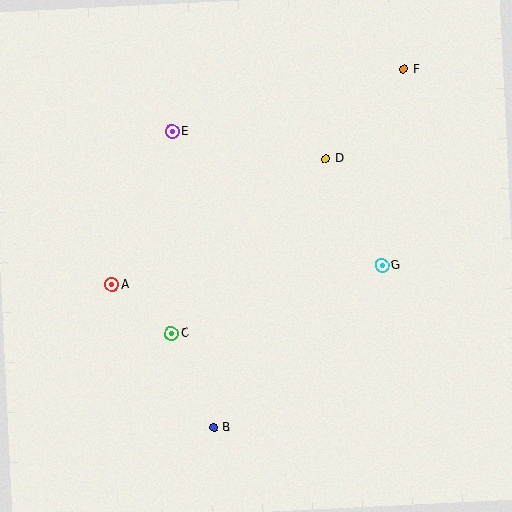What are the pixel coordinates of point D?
Point D is at (326, 159).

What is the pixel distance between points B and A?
The distance between B and A is 175 pixels.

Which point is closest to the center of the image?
Point C at (171, 333) is closest to the center.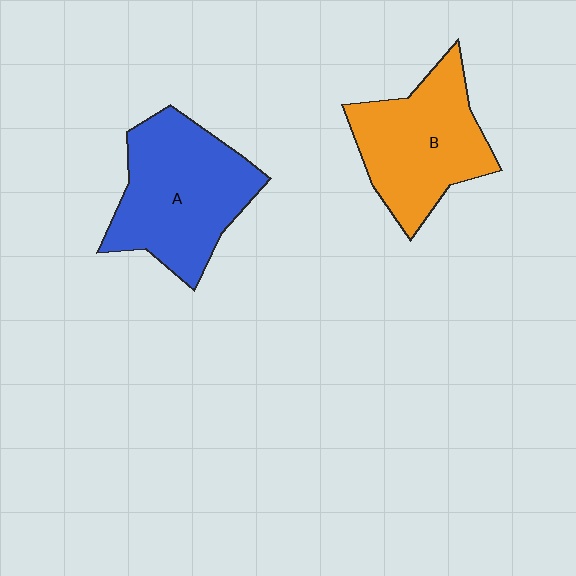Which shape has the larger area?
Shape A (blue).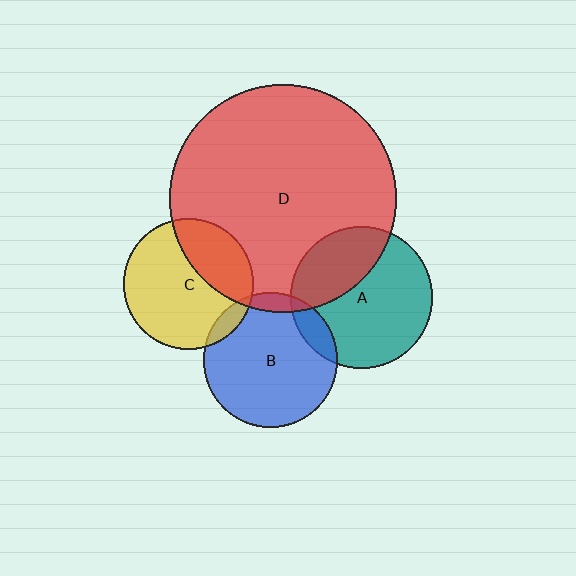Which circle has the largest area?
Circle D (red).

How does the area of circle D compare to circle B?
Approximately 2.9 times.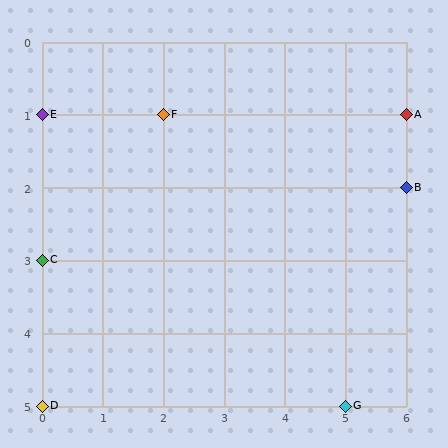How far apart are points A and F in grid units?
Points A and F are 4 columns apart.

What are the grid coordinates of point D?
Point D is at grid coordinates (0, 5).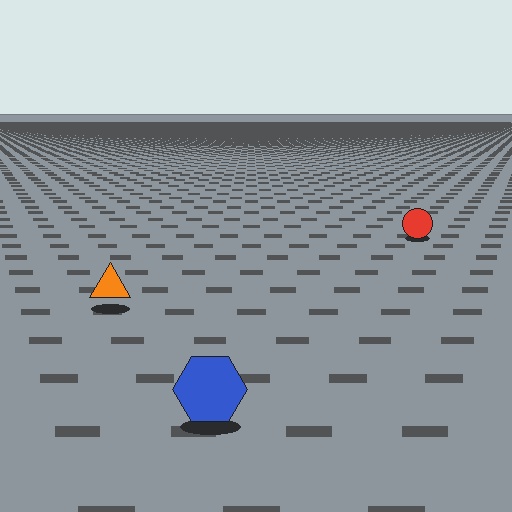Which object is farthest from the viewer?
The red circle is farthest from the viewer. It appears smaller and the ground texture around it is denser.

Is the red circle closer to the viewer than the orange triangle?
No. The orange triangle is closer — you can tell from the texture gradient: the ground texture is coarser near it.